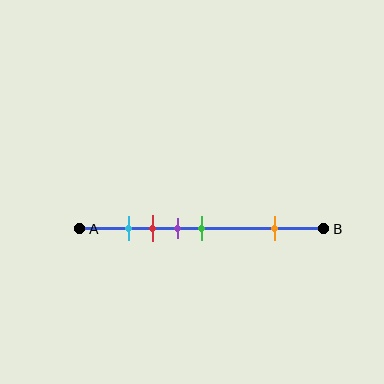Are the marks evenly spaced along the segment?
No, the marks are not evenly spaced.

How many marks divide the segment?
There are 5 marks dividing the segment.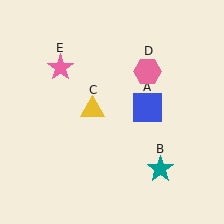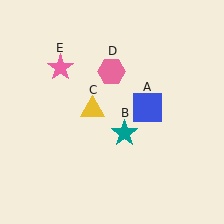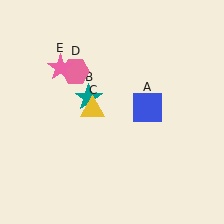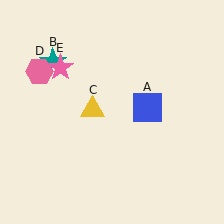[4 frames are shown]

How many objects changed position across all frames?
2 objects changed position: teal star (object B), pink hexagon (object D).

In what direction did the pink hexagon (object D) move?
The pink hexagon (object D) moved left.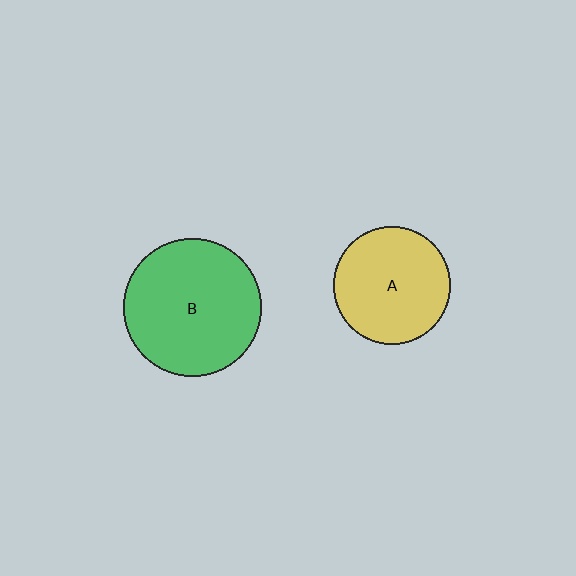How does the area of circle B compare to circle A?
Approximately 1.4 times.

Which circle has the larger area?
Circle B (green).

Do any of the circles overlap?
No, none of the circles overlap.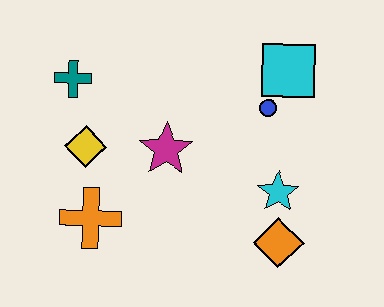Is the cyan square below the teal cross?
No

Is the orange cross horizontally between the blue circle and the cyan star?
No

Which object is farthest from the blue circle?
The orange cross is farthest from the blue circle.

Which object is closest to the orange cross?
The yellow diamond is closest to the orange cross.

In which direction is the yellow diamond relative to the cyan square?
The yellow diamond is to the left of the cyan square.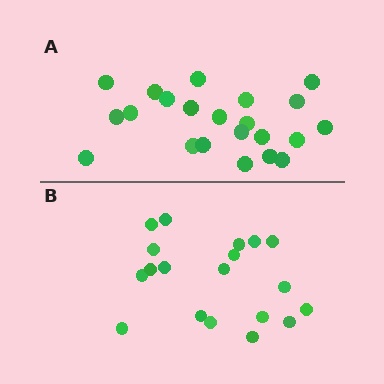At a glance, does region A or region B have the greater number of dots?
Region A (the top region) has more dots.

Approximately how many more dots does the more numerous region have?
Region A has just a few more — roughly 2 or 3 more dots than region B.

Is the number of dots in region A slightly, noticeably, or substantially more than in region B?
Region A has only slightly more — the two regions are fairly close. The ratio is roughly 1.2 to 1.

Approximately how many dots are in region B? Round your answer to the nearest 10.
About 20 dots. (The exact count is 19, which rounds to 20.)